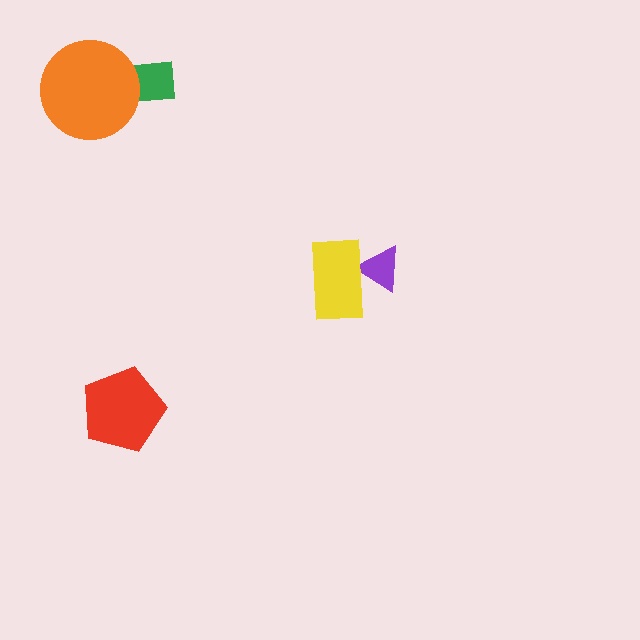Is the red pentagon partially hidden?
No, no other shape covers it.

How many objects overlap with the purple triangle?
1 object overlaps with the purple triangle.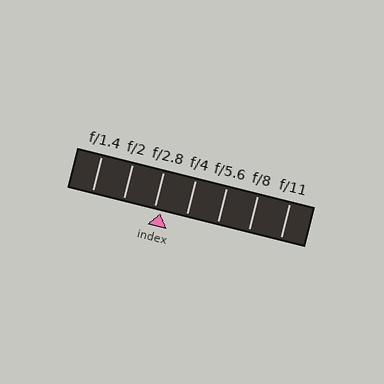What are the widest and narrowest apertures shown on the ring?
The widest aperture shown is f/1.4 and the narrowest is f/11.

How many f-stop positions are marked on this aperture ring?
There are 7 f-stop positions marked.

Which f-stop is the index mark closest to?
The index mark is closest to f/2.8.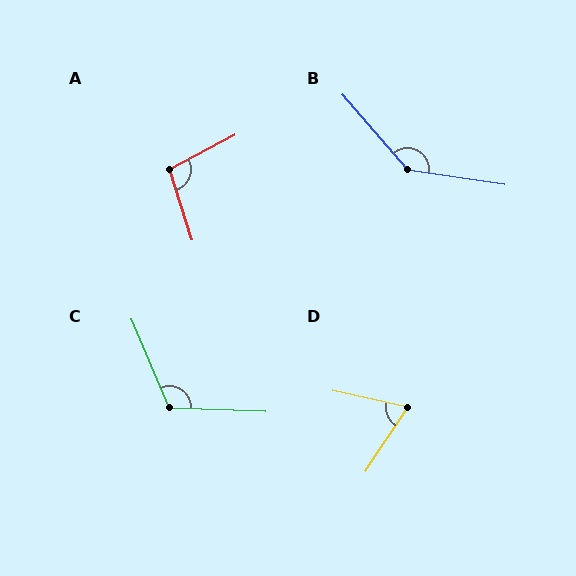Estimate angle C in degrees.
Approximately 115 degrees.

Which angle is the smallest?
D, at approximately 69 degrees.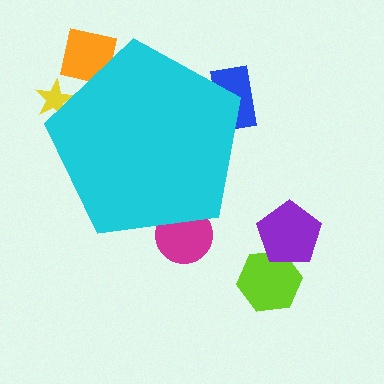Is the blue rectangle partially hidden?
Yes, the blue rectangle is partially hidden behind the cyan pentagon.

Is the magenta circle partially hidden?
Yes, the magenta circle is partially hidden behind the cyan pentagon.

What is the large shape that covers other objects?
A cyan pentagon.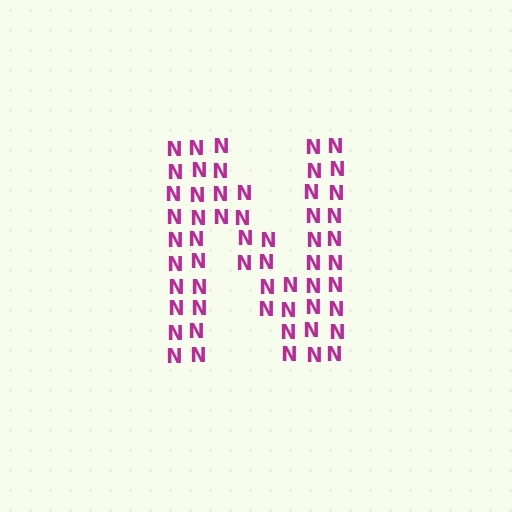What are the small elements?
The small elements are letter N's.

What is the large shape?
The large shape is the letter N.